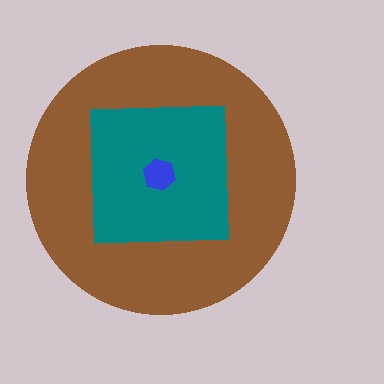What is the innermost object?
The blue hexagon.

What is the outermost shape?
The brown circle.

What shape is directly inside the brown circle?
The teal square.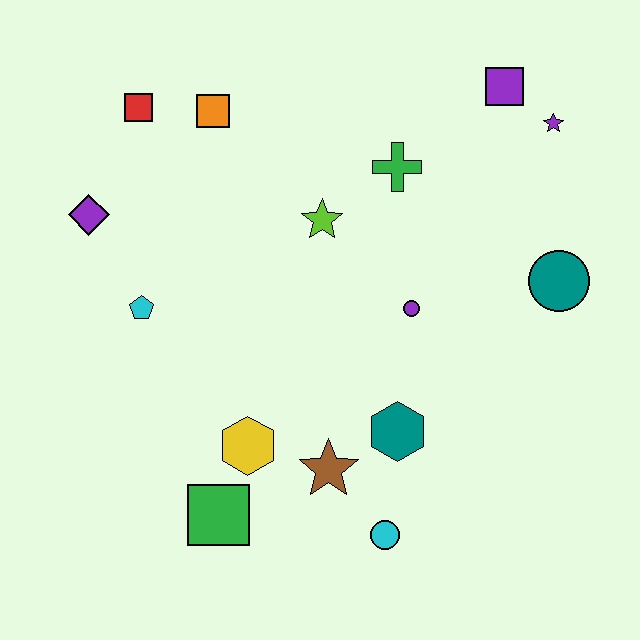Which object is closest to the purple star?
The purple square is closest to the purple star.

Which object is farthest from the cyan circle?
The red square is farthest from the cyan circle.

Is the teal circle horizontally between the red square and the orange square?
No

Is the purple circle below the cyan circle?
No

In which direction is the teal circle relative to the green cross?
The teal circle is to the right of the green cross.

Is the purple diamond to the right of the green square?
No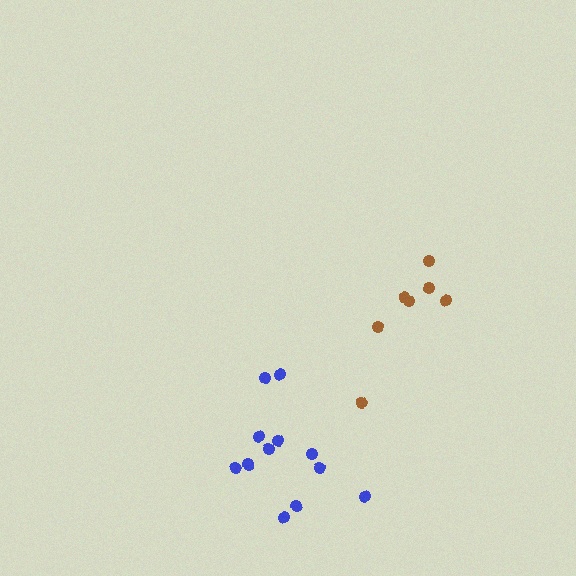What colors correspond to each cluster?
The clusters are colored: brown, blue.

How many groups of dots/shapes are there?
There are 2 groups.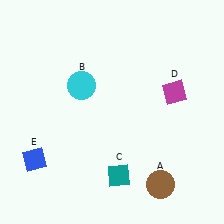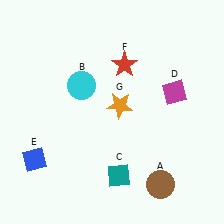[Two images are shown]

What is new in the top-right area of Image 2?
An orange star (G) was added in the top-right area of Image 2.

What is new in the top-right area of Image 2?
A red star (F) was added in the top-right area of Image 2.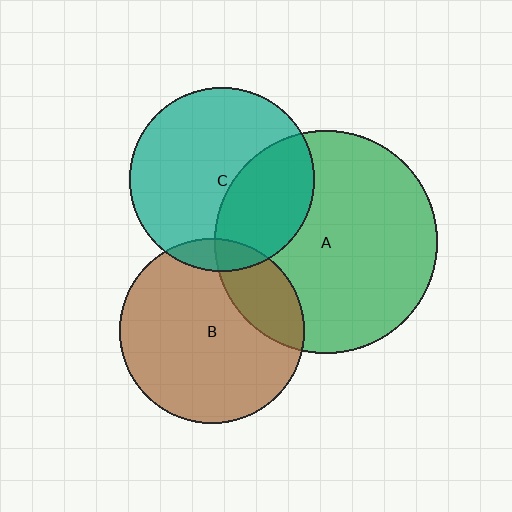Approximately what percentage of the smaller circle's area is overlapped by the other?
Approximately 10%.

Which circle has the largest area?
Circle A (green).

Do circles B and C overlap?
Yes.